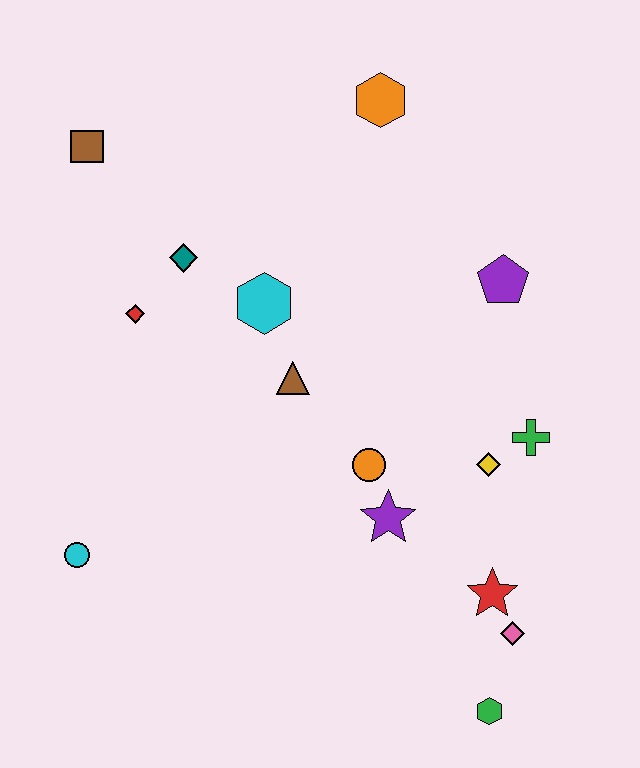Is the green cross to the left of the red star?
No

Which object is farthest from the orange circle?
The brown square is farthest from the orange circle.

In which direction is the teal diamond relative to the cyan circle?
The teal diamond is above the cyan circle.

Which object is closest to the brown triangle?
The cyan hexagon is closest to the brown triangle.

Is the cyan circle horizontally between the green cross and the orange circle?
No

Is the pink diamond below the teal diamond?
Yes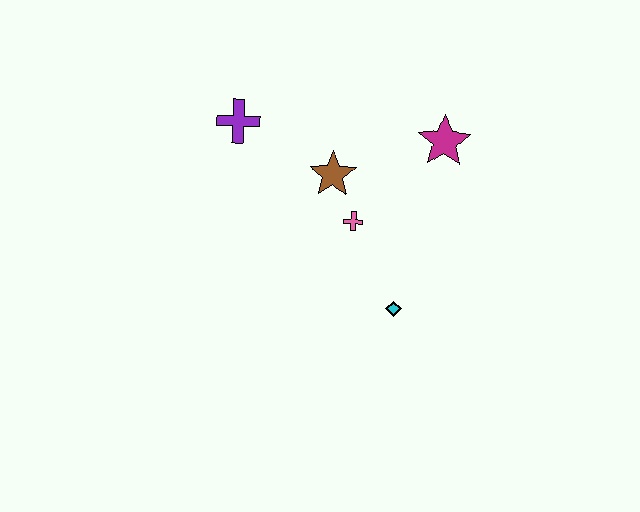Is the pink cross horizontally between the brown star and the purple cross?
No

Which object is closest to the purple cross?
The brown star is closest to the purple cross.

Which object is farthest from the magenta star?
The purple cross is farthest from the magenta star.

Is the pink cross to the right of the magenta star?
No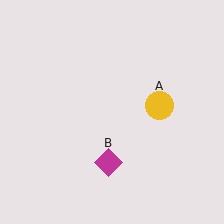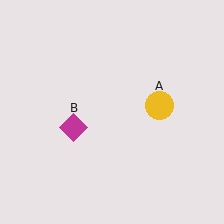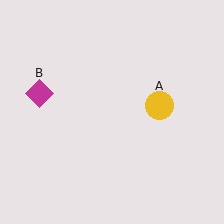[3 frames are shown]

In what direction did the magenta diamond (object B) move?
The magenta diamond (object B) moved up and to the left.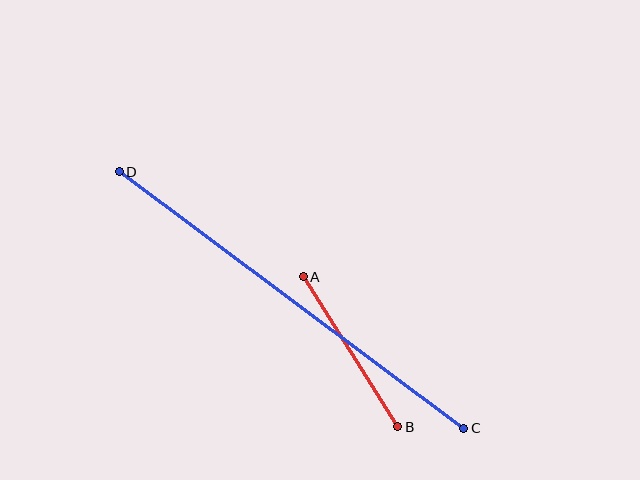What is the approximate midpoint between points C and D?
The midpoint is at approximately (292, 300) pixels.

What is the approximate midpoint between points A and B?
The midpoint is at approximately (351, 352) pixels.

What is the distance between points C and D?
The distance is approximately 429 pixels.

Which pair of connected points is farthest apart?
Points C and D are farthest apart.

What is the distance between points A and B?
The distance is approximately 177 pixels.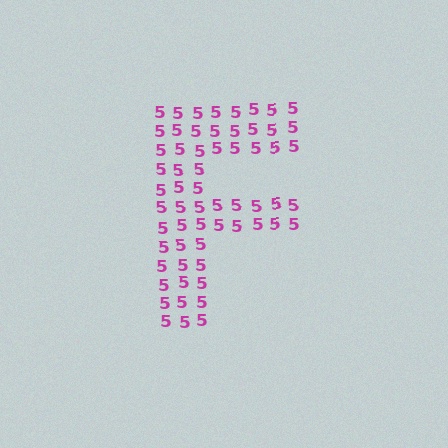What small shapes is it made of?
It is made of small digit 5's.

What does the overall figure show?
The overall figure shows the letter F.